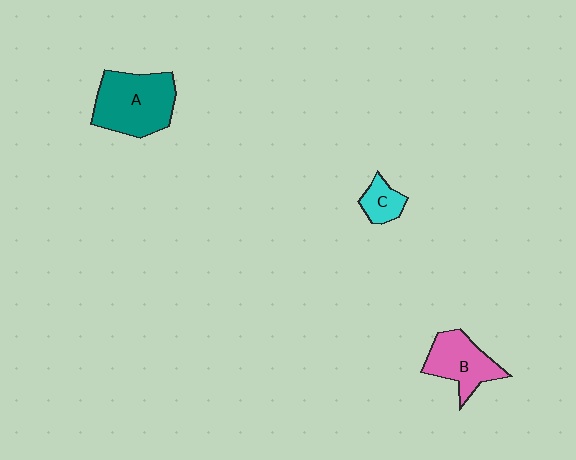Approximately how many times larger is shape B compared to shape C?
Approximately 2.1 times.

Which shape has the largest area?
Shape A (teal).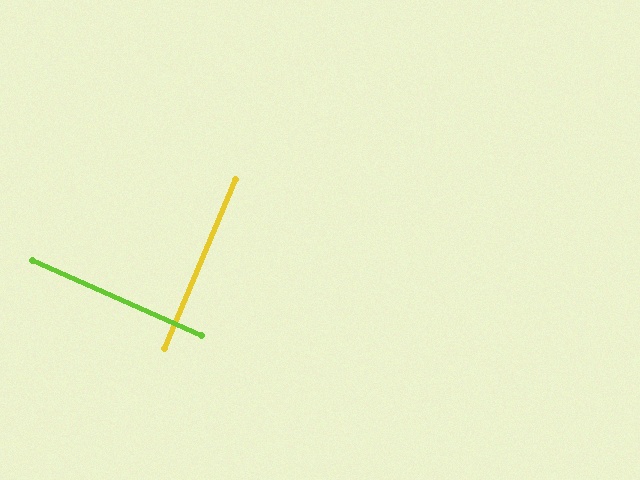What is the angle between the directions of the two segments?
Approximately 89 degrees.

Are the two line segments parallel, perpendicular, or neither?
Perpendicular — they meet at approximately 89°.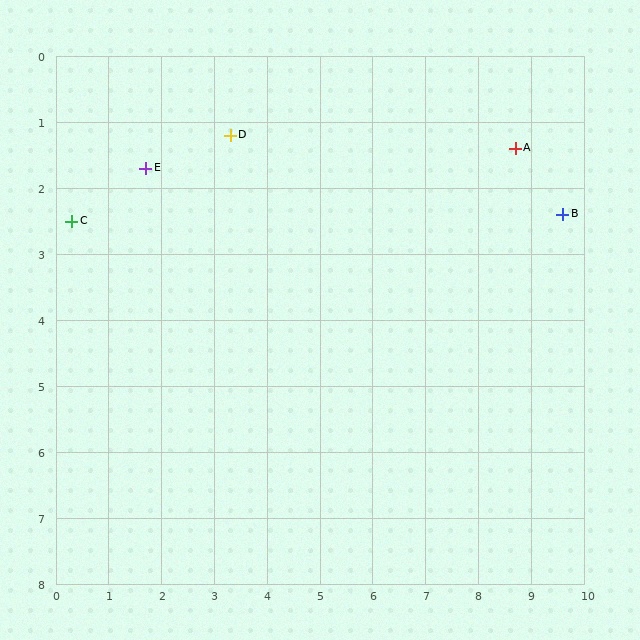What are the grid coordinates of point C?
Point C is at approximately (0.3, 2.5).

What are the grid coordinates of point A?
Point A is at approximately (8.7, 1.4).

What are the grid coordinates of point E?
Point E is at approximately (1.7, 1.7).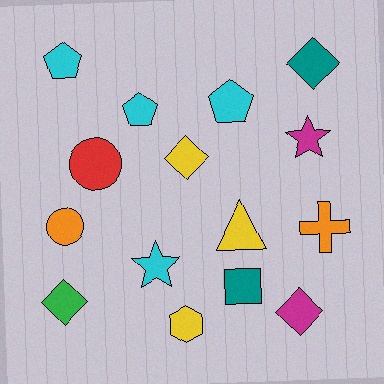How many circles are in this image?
There are 2 circles.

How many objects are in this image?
There are 15 objects.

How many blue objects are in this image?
There are no blue objects.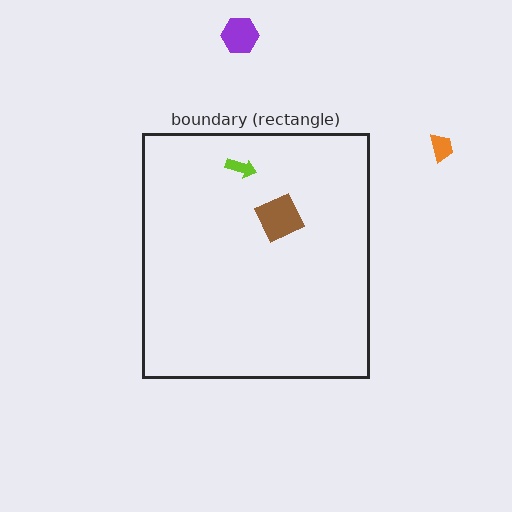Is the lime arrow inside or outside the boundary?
Inside.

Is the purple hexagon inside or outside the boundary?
Outside.